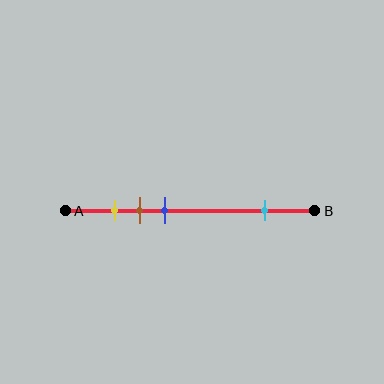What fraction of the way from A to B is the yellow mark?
The yellow mark is approximately 20% (0.2) of the way from A to B.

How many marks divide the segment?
There are 4 marks dividing the segment.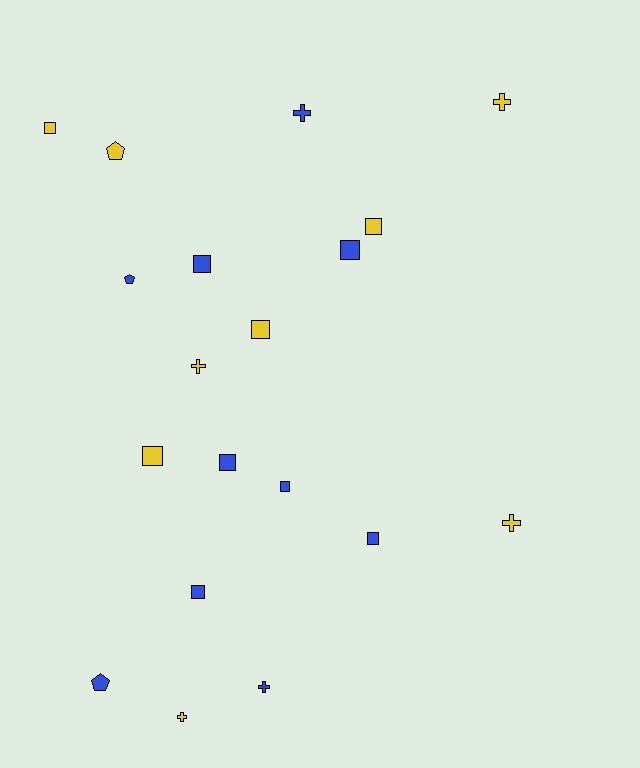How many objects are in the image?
There are 19 objects.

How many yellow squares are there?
There are 4 yellow squares.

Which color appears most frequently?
Blue, with 10 objects.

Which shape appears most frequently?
Square, with 10 objects.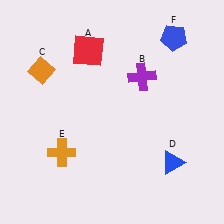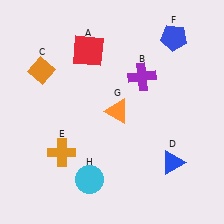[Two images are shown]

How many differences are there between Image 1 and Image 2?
There are 2 differences between the two images.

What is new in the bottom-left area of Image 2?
A cyan circle (H) was added in the bottom-left area of Image 2.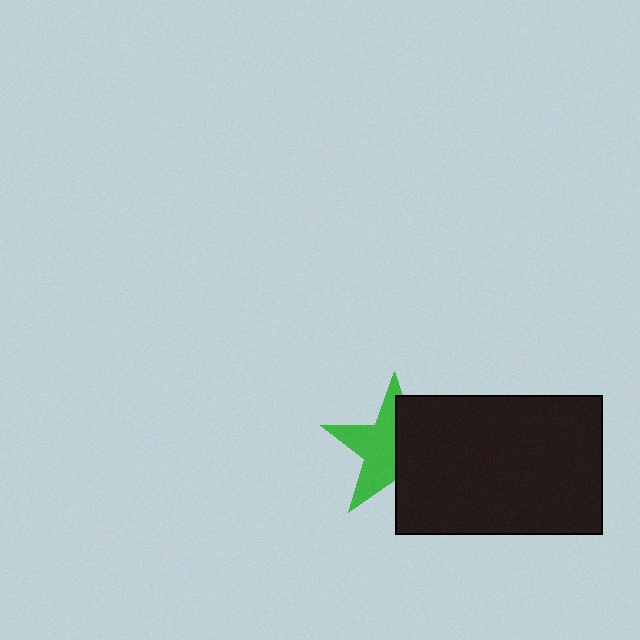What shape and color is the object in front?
The object in front is a black rectangle.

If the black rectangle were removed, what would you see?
You would see the complete green star.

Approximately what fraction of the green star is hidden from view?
Roughly 47% of the green star is hidden behind the black rectangle.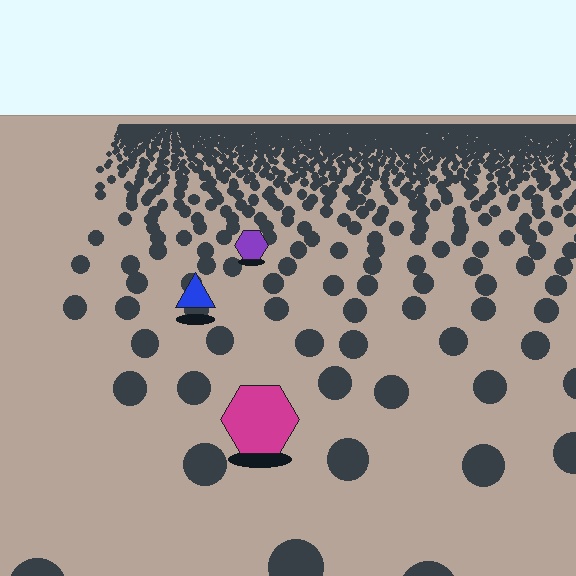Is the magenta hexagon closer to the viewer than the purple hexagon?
Yes. The magenta hexagon is closer — you can tell from the texture gradient: the ground texture is coarser near it.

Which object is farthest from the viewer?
The purple hexagon is farthest from the viewer. It appears smaller and the ground texture around it is denser.